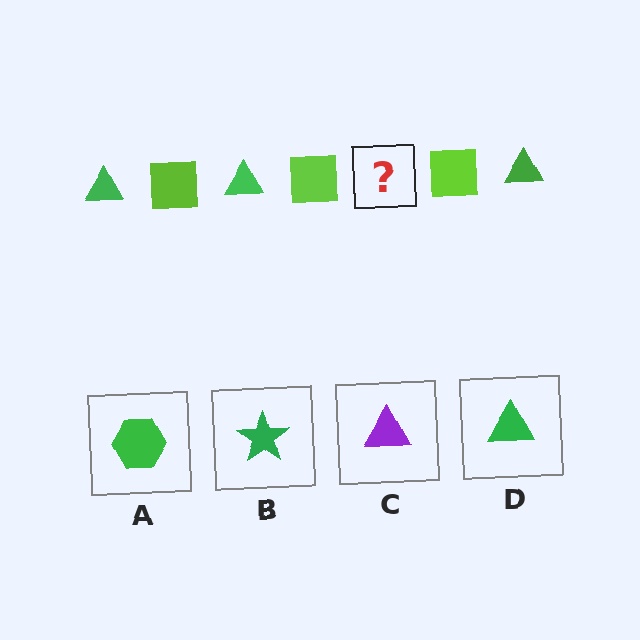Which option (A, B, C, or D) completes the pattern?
D.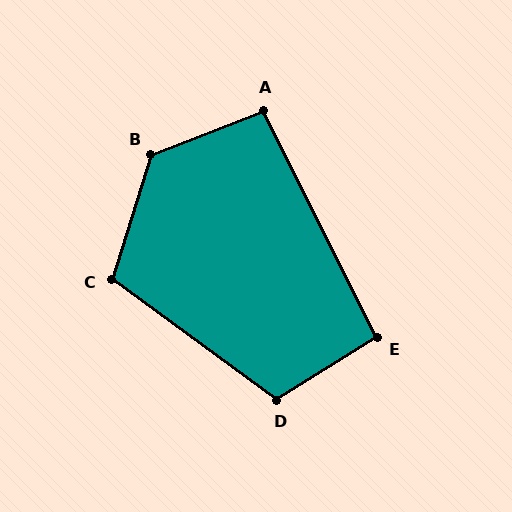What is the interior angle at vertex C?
Approximately 109 degrees (obtuse).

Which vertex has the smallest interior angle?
A, at approximately 95 degrees.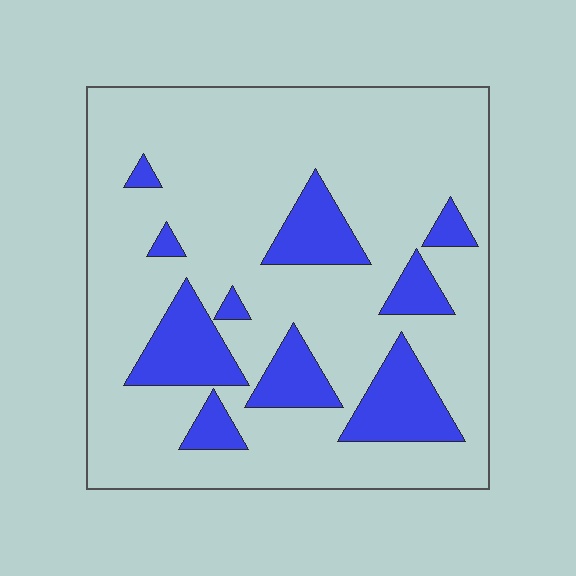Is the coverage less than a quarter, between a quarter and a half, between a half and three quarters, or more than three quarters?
Less than a quarter.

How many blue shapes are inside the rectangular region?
10.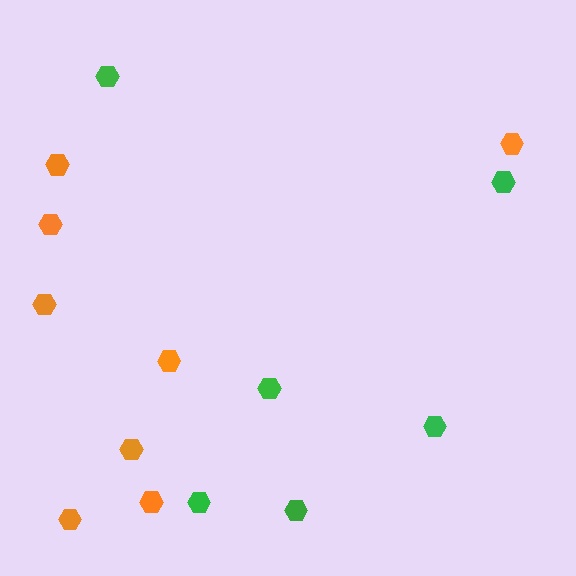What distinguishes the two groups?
There are 2 groups: one group of green hexagons (6) and one group of orange hexagons (8).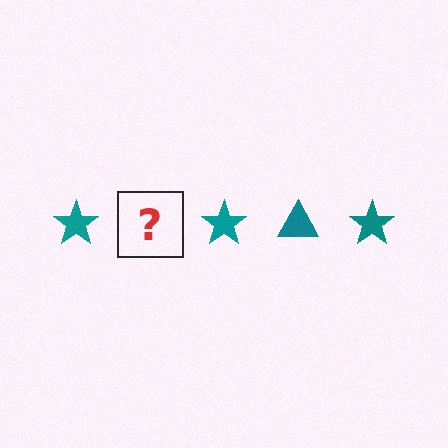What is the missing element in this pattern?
The missing element is a teal triangle.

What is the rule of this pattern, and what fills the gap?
The rule is that the pattern cycles through star, triangle shapes in teal. The gap should be filled with a teal triangle.